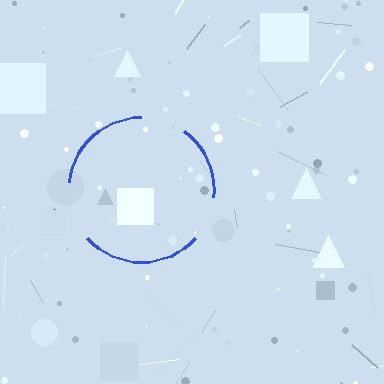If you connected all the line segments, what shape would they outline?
They would outline a circle.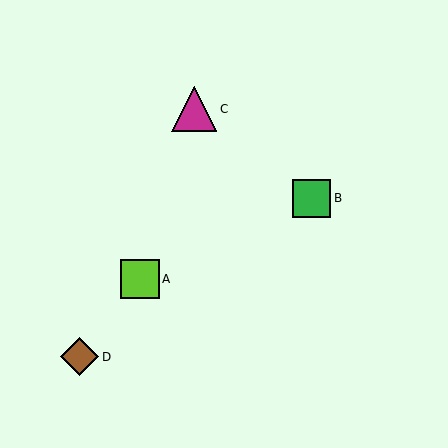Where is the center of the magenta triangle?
The center of the magenta triangle is at (194, 109).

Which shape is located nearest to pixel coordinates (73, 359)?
The brown diamond (labeled D) at (80, 357) is nearest to that location.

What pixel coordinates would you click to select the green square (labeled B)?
Click at (312, 198) to select the green square B.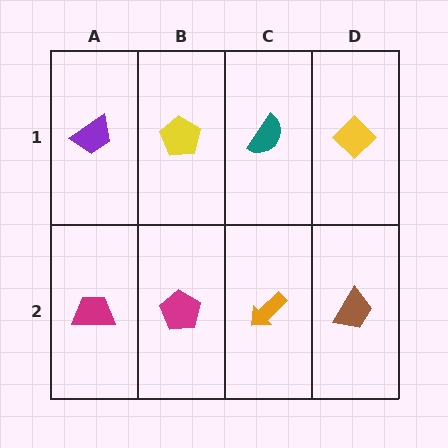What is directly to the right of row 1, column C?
A yellow diamond.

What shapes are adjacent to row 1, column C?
An orange arrow (row 2, column C), a yellow pentagon (row 1, column B), a yellow diamond (row 1, column D).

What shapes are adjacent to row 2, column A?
A purple trapezoid (row 1, column A), a magenta pentagon (row 2, column B).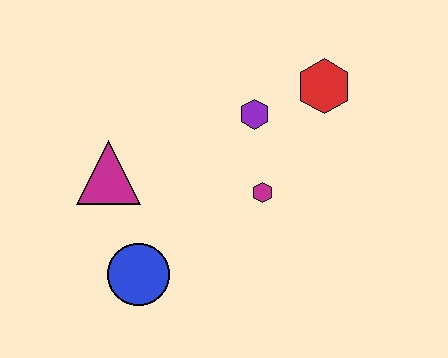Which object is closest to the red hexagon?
The purple hexagon is closest to the red hexagon.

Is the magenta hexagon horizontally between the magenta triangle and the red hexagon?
Yes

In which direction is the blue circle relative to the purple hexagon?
The blue circle is below the purple hexagon.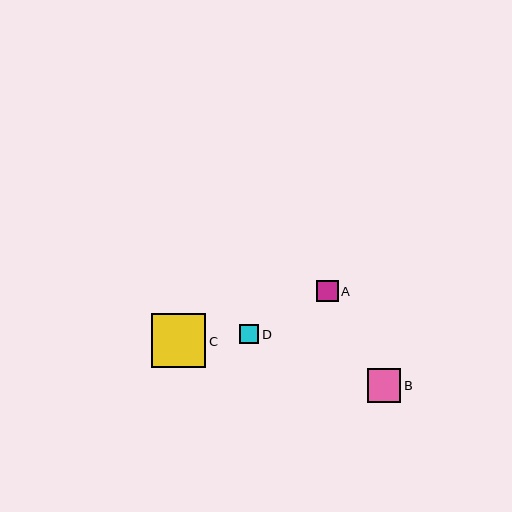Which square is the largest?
Square C is the largest with a size of approximately 54 pixels.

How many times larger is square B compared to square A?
Square B is approximately 1.5 times the size of square A.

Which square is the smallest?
Square D is the smallest with a size of approximately 19 pixels.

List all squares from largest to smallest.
From largest to smallest: C, B, A, D.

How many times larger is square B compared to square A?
Square B is approximately 1.5 times the size of square A.